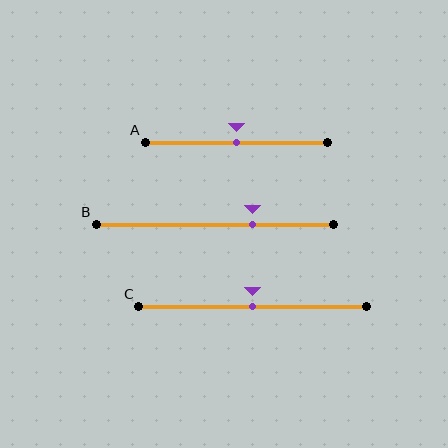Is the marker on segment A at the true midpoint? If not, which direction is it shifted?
Yes, the marker on segment A is at the true midpoint.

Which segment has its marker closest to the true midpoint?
Segment A has its marker closest to the true midpoint.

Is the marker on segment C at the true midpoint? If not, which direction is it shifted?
Yes, the marker on segment C is at the true midpoint.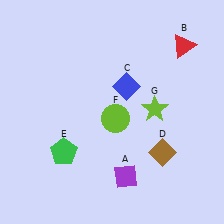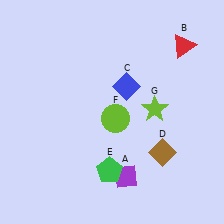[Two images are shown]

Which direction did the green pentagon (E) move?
The green pentagon (E) moved right.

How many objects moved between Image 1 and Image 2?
1 object moved between the two images.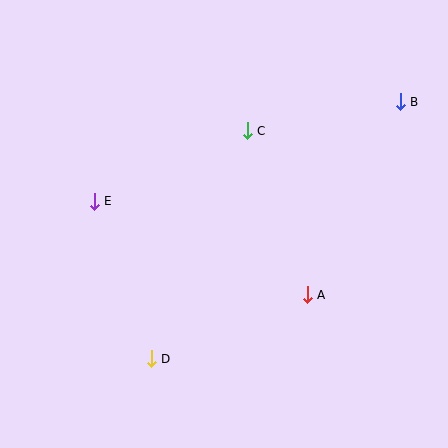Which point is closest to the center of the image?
Point C at (247, 131) is closest to the center.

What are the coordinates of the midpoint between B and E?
The midpoint between B and E is at (247, 151).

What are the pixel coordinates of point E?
Point E is at (94, 201).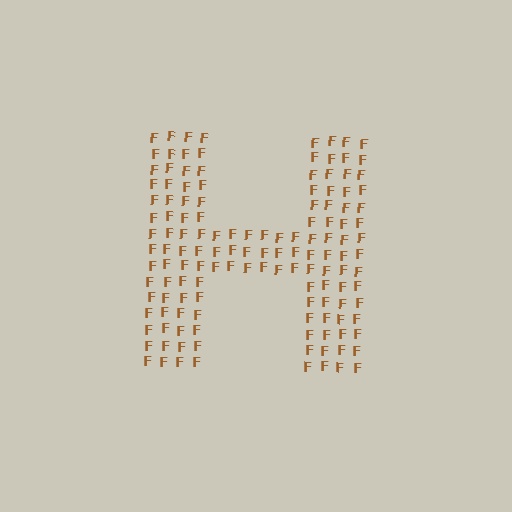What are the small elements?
The small elements are letter F's.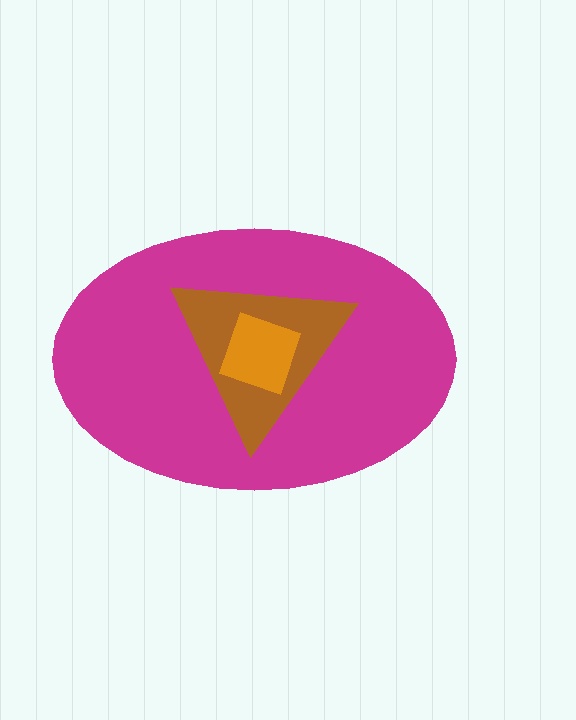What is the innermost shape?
The orange square.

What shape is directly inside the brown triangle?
The orange square.